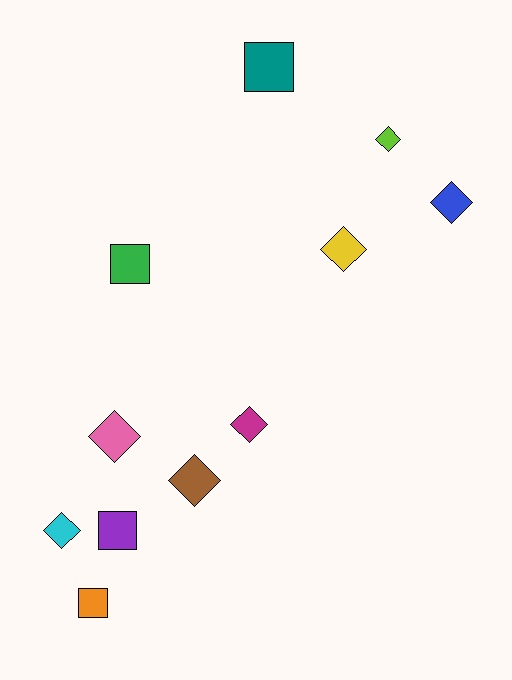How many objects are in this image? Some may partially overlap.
There are 11 objects.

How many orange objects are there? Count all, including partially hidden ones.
There is 1 orange object.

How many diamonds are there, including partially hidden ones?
There are 7 diamonds.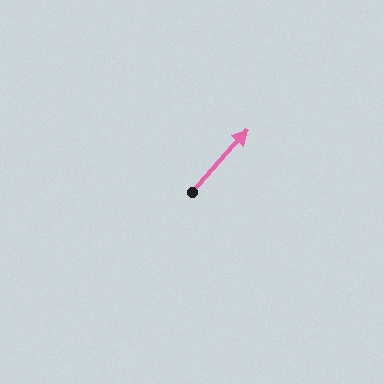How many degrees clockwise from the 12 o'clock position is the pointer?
Approximately 42 degrees.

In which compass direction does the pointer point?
Northeast.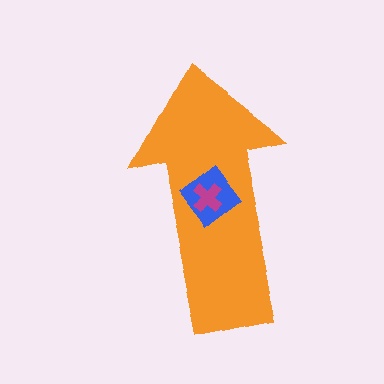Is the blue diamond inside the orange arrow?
Yes.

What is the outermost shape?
The orange arrow.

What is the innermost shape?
The magenta cross.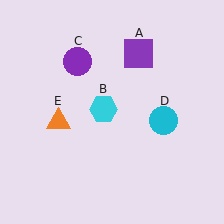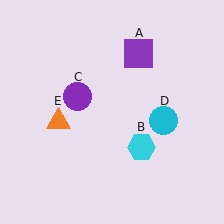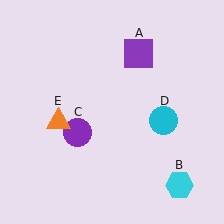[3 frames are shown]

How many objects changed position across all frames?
2 objects changed position: cyan hexagon (object B), purple circle (object C).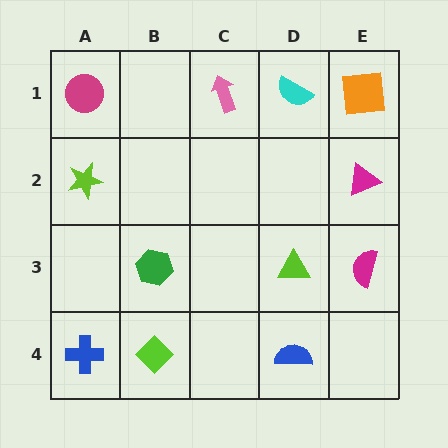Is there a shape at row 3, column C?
No, that cell is empty.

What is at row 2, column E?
A magenta triangle.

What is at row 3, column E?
A magenta semicircle.